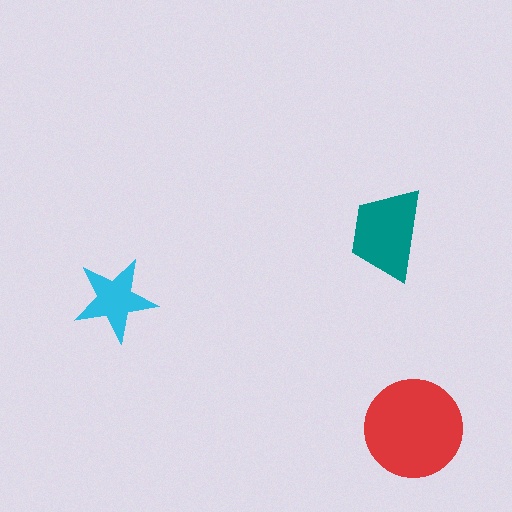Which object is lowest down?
The red circle is bottommost.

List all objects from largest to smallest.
The red circle, the teal trapezoid, the cyan star.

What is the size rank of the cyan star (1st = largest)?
3rd.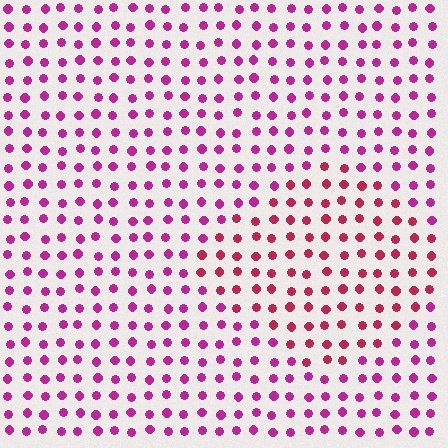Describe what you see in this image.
The image is filled with small magenta elements in a uniform arrangement. A diamond-shaped region is visible where the elements are tinted to a slightly different hue, forming a subtle color boundary.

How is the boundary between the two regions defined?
The boundary is defined purely by a slight shift in hue (about 27 degrees). Spacing, size, and orientation are identical on both sides.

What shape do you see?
I see a diamond.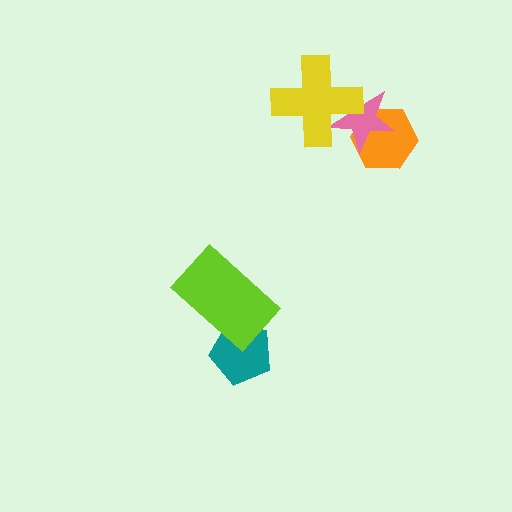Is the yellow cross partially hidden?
No, no other shape covers it.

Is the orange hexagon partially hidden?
Yes, it is partially covered by another shape.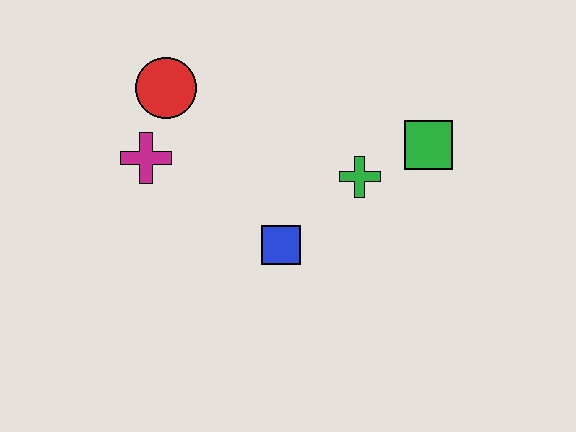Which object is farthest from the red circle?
The green square is farthest from the red circle.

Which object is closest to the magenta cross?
The red circle is closest to the magenta cross.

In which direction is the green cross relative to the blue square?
The green cross is to the right of the blue square.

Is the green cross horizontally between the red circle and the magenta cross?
No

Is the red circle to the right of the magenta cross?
Yes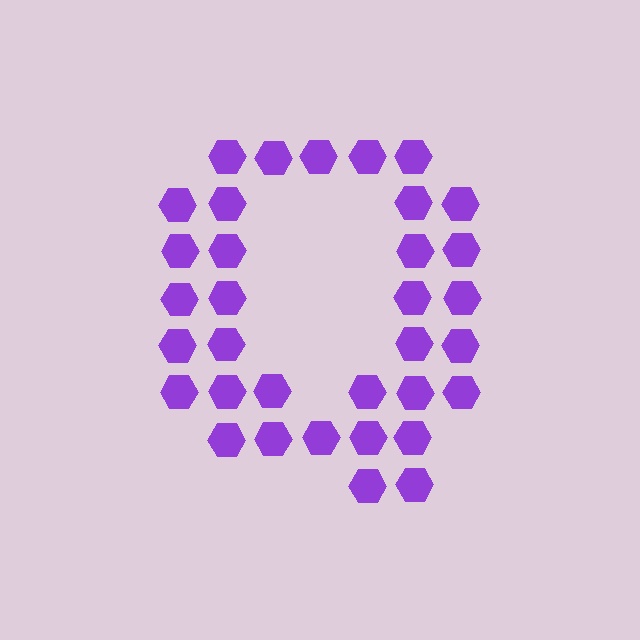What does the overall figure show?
The overall figure shows the letter Q.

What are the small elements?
The small elements are hexagons.